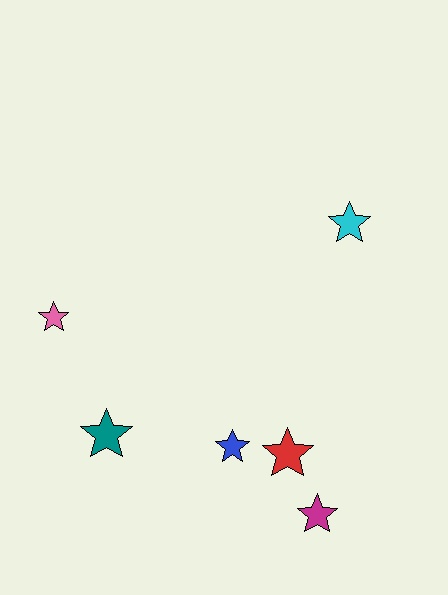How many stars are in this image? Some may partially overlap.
There are 6 stars.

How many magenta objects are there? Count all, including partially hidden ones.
There is 1 magenta object.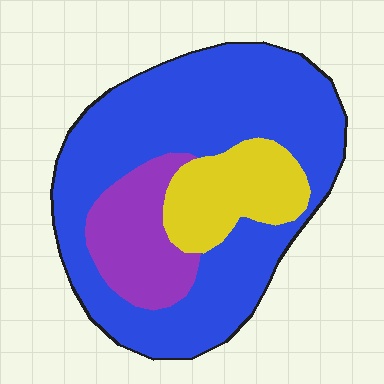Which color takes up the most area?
Blue, at roughly 65%.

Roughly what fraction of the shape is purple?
Purple covers roughly 15% of the shape.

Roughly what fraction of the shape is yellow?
Yellow covers around 15% of the shape.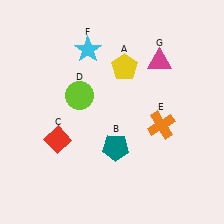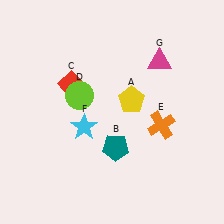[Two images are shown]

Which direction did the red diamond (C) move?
The red diamond (C) moved up.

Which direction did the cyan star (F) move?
The cyan star (F) moved down.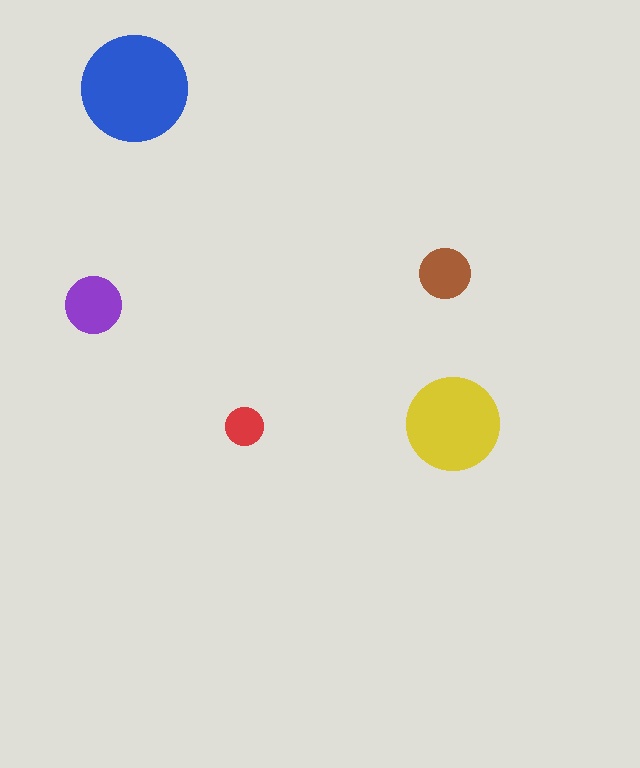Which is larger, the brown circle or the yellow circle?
The yellow one.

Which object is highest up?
The blue circle is topmost.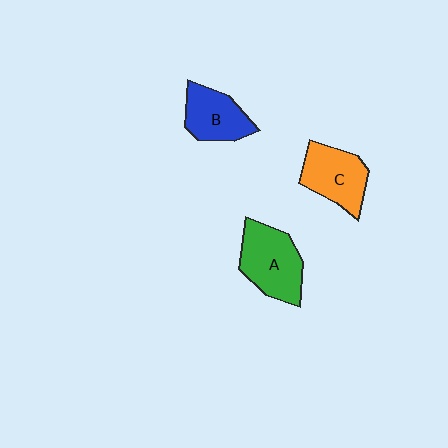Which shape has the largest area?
Shape A (green).